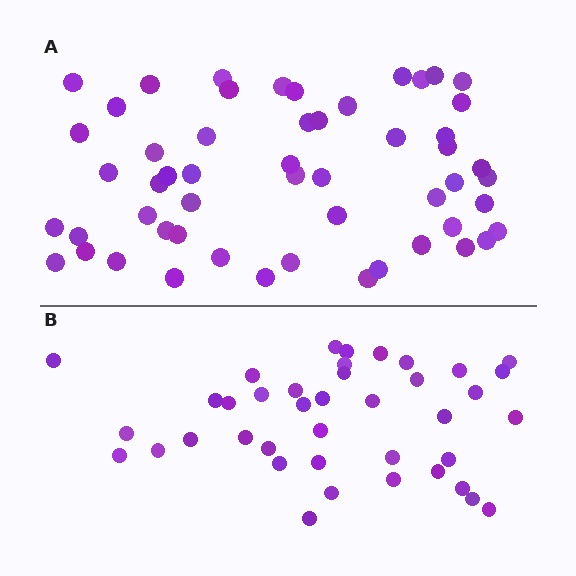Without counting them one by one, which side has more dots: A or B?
Region A (the top region) has more dots.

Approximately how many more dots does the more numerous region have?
Region A has approximately 15 more dots than region B.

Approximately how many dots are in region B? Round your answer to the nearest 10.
About 40 dots.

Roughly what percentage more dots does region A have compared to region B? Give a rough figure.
About 35% more.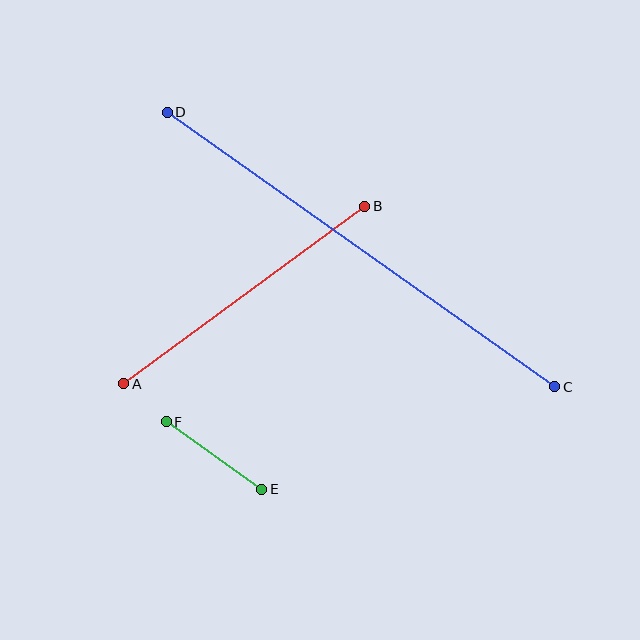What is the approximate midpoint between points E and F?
The midpoint is at approximately (214, 455) pixels.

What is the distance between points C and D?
The distance is approximately 475 pixels.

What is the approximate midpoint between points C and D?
The midpoint is at approximately (361, 249) pixels.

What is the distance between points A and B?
The distance is approximately 299 pixels.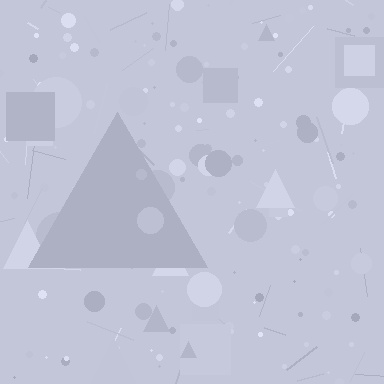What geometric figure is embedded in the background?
A triangle is embedded in the background.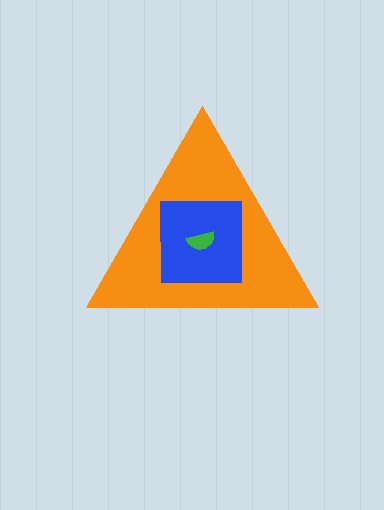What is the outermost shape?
The orange triangle.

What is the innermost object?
The green semicircle.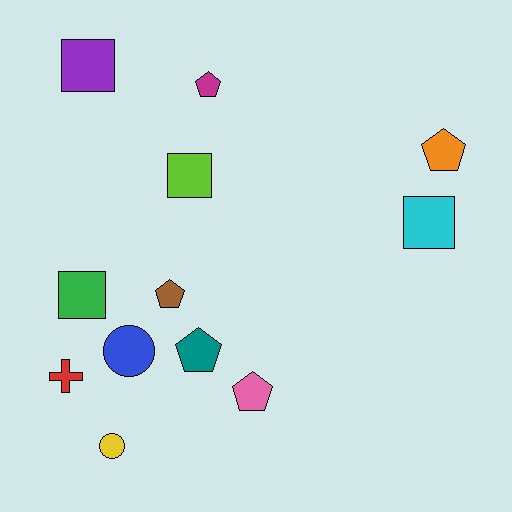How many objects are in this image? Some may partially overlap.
There are 12 objects.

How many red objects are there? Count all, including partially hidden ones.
There is 1 red object.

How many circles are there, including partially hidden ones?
There are 2 circles.